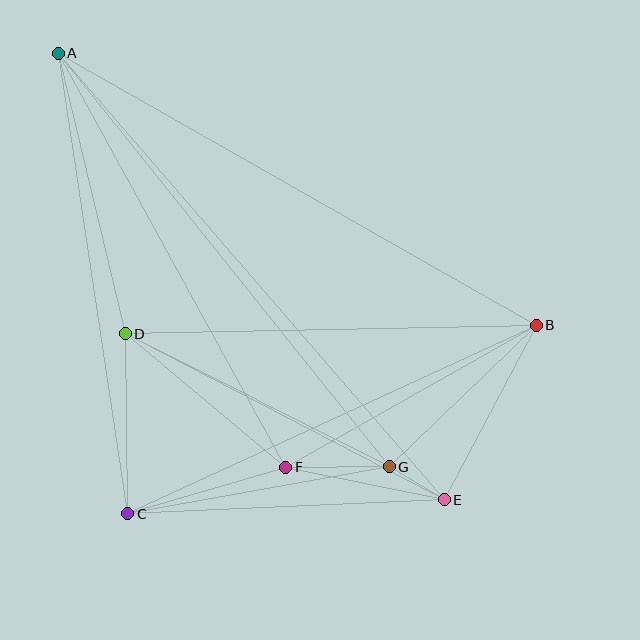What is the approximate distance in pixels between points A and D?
The distance between A and D is approximately 288 pixels.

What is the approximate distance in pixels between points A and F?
The distance between A and F is approximately 472 pixels.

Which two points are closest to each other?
Points E and G are closest to each other.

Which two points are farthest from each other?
Points A and E are farthest from each other.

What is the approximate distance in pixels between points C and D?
The distance between C and D is approximately 180 pixels.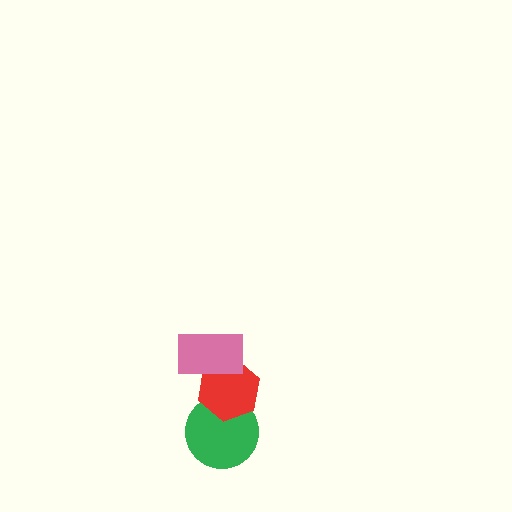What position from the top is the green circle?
The green circle is 3rd from the top.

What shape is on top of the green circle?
The red hexagon is on top of the green circle.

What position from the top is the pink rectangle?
The pink rectangle is 1st from the top.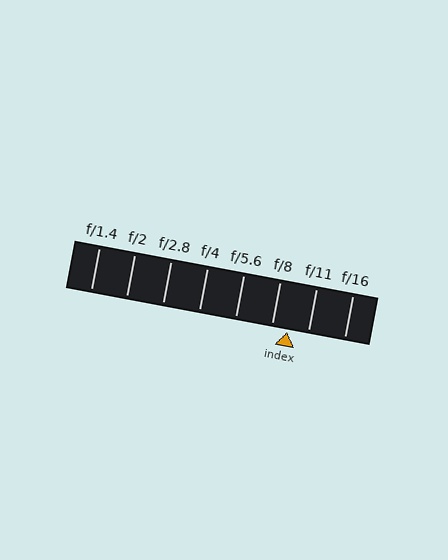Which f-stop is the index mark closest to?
The index mark is closest to f/8.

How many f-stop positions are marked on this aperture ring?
There are 8 f-stop positions marked.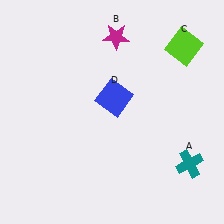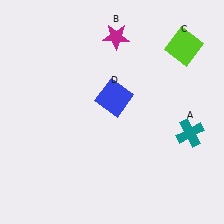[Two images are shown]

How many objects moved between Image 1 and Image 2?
1 object moved between the two images.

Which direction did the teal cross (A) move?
The teal cross (A) moved up.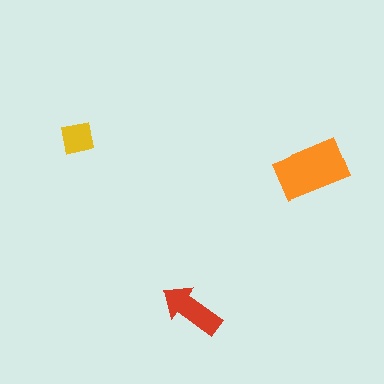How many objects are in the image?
There are 3 objects in the image.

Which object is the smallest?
The yellow square.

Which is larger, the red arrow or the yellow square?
The red arrow.